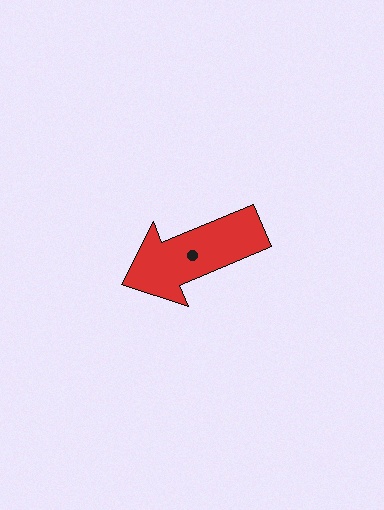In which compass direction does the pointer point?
Southwest.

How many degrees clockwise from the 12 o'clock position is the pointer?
Approximately 247 degrees.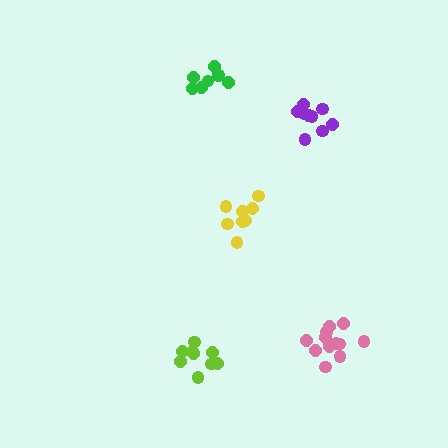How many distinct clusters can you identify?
There are 5 distinct clusters.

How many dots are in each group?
Group 1: 13 dots, Group 2: 8 dots, Group 3: 9 dots, Group 4: 9 dots, Group 5: 8 dots (47 total).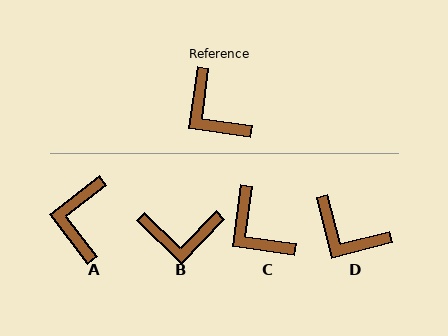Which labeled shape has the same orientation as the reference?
C.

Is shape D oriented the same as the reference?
No, it is off by about 22 degrees.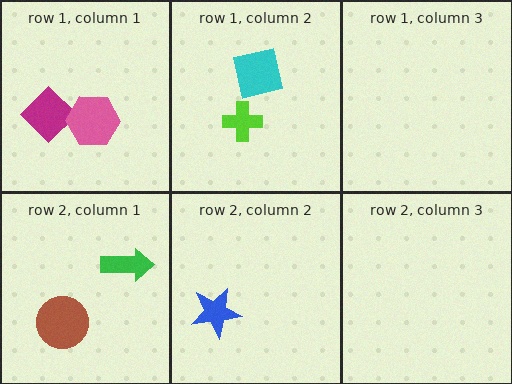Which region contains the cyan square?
The row 1, column 2 region.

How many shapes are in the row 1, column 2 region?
2.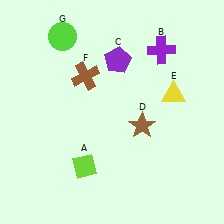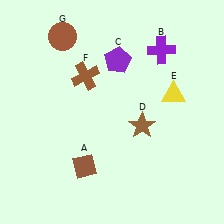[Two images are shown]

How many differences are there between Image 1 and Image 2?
There are 2 differences between the two images.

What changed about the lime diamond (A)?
In Image 1, A is lime. In Image 2, it changed to brown.